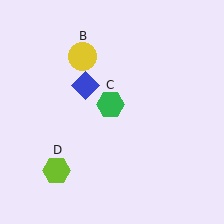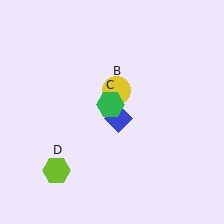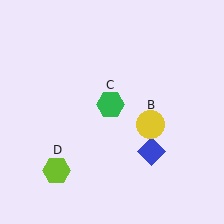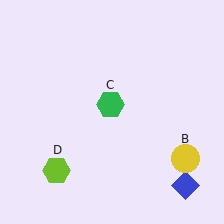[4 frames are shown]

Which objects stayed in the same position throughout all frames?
Green hexagon (object C) and lime hexagon (object D) remained stationary.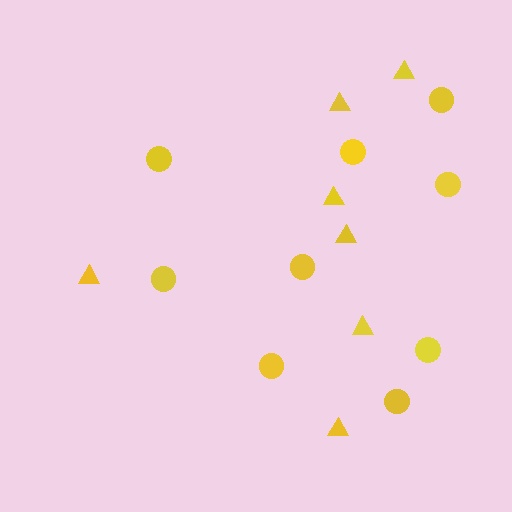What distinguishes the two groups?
There are 2 groups: one group of circles (9) and one group of triangles (7).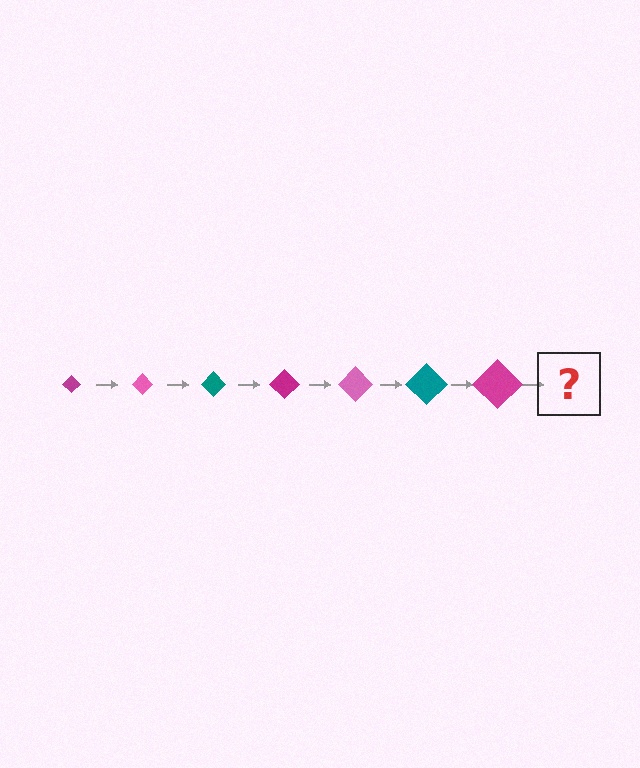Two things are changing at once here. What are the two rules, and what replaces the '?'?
The two rules are that the diamond grows larger each step and the color cycles through magenta, pink, and teal. The '?' should be a pink diamond, larger than the previous one.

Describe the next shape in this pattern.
It should be a pink diamond, larger than the previous one.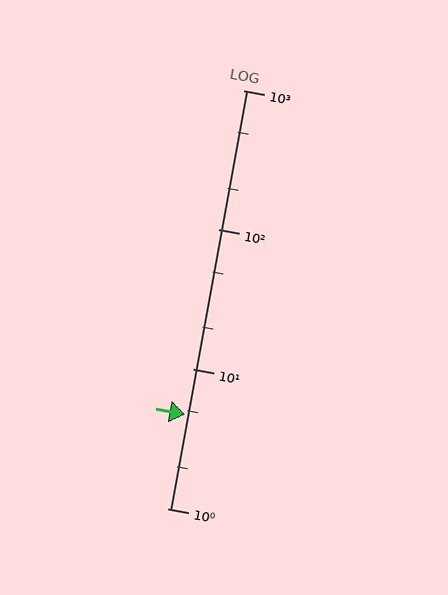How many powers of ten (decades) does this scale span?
The scale spans 3 decades, from 1 to 1000.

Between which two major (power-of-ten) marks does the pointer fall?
The pointer is between 1 and 10.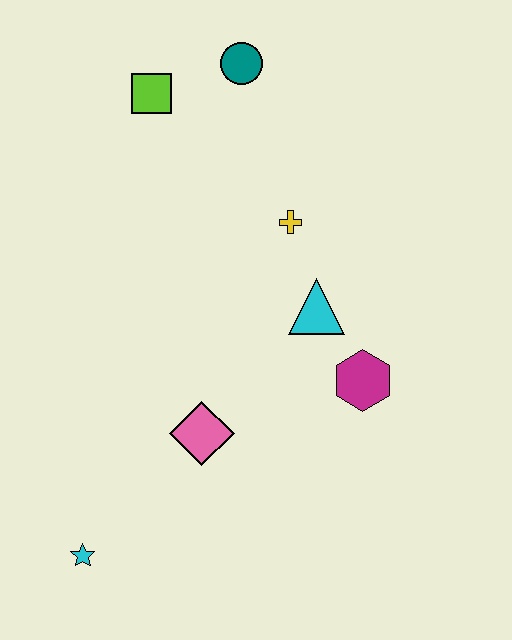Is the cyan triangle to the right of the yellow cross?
Yes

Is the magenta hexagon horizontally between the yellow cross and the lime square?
No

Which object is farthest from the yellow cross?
The cyan star is farthest from the yellow cross.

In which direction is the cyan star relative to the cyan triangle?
The cyan star is below the cyan triangle.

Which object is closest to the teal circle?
The lime square is closest to the teal circle.